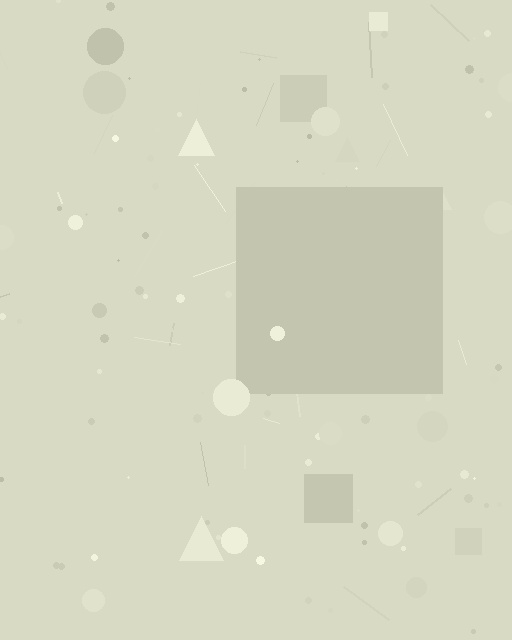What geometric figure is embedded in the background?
A square is embedded in the background.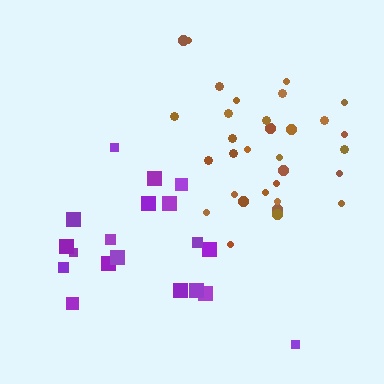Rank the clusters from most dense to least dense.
brown, purple.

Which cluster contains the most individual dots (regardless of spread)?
Brown (32).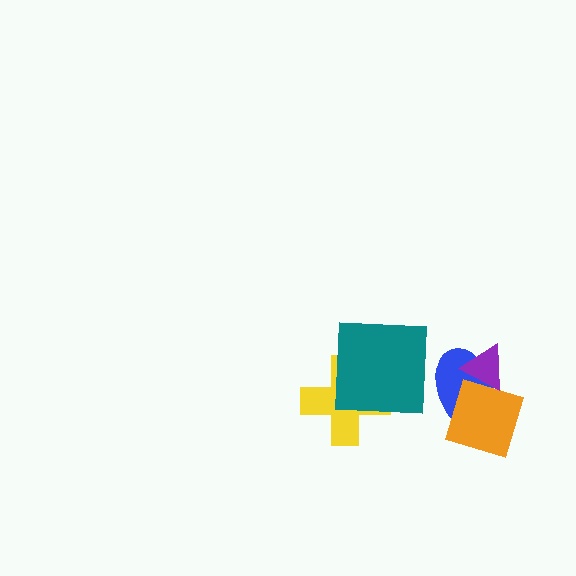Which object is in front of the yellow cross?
The teal square is in front of the yellow cross.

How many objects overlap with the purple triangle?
2 objects overlap with the purple triangle.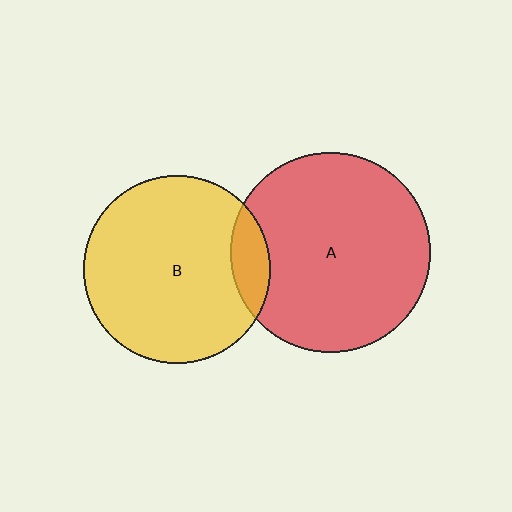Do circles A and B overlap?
Yes.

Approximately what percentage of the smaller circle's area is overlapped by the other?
Approximately 10%.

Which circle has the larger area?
Circle A (red).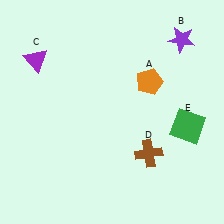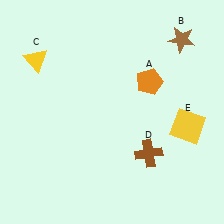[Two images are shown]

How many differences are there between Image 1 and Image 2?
There are 3 differences between the two images.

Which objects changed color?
B changed from purple to brown. C changed from purple to yellow. E changed from green to yellow.